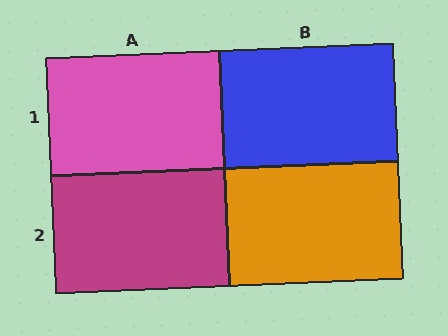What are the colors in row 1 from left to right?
Pink, blue.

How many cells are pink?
1 cell is pink.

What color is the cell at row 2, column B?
Orange.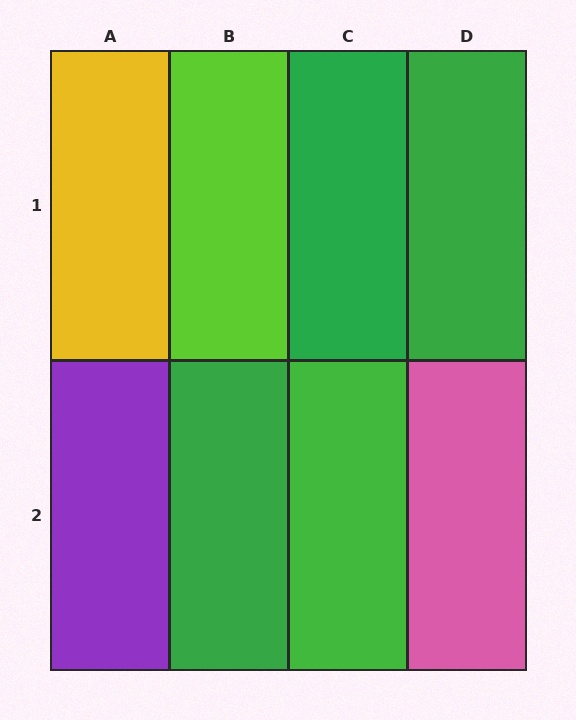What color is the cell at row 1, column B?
Lime.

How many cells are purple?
1 cell is purple.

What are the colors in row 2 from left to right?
Purple, green, green, pink.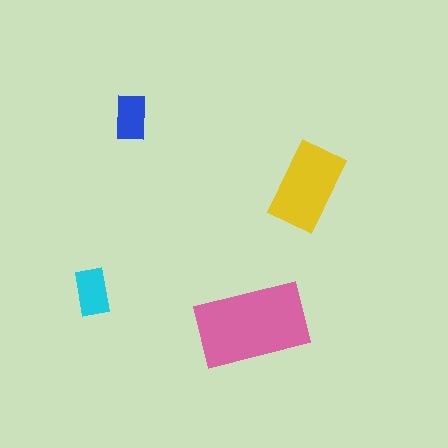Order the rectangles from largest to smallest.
the pink one, the yellow one, the cyan one, the blue one.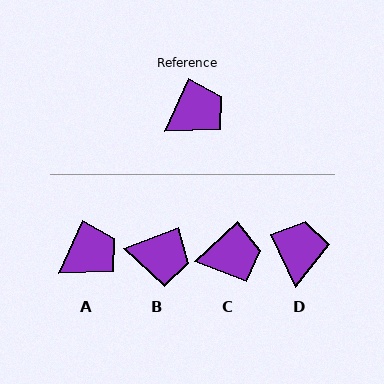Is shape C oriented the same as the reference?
No, it is off by about 23 degrees.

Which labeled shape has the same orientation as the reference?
A.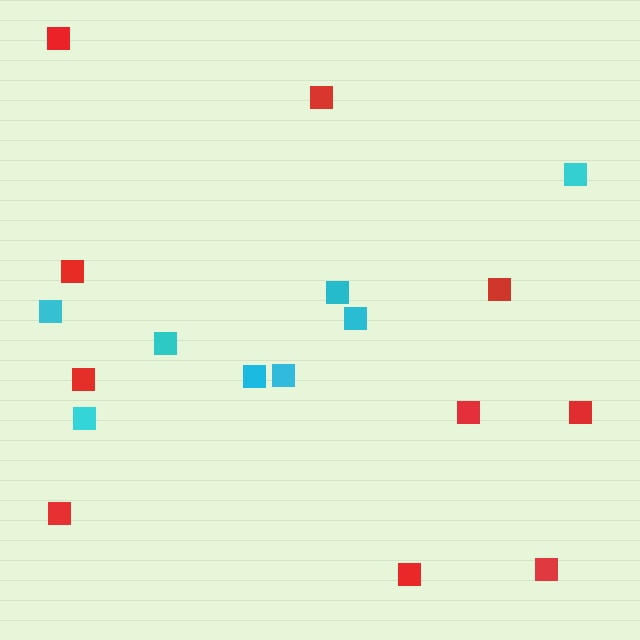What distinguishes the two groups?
There are 2 groups: one group of cyan squares (8) and one group of red squares (10).